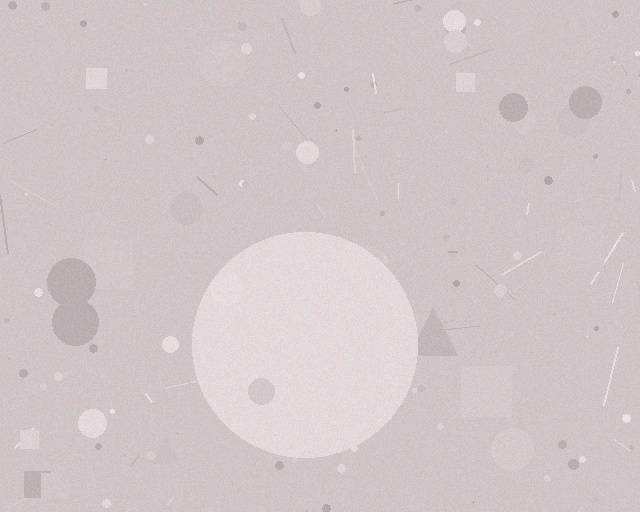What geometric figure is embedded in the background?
A circle is embedded in the background.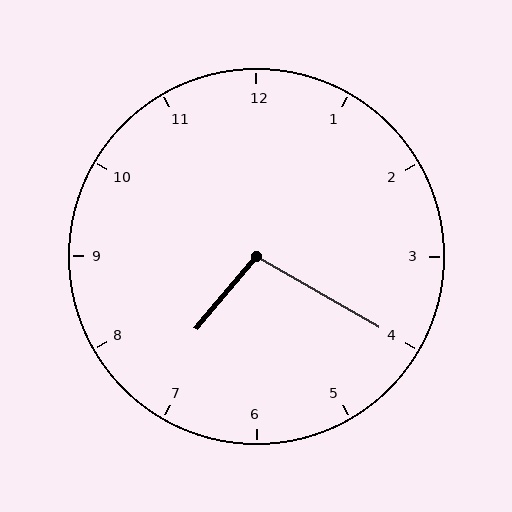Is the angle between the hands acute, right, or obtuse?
It is obtuse.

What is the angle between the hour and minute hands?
Approximately 100 degrees.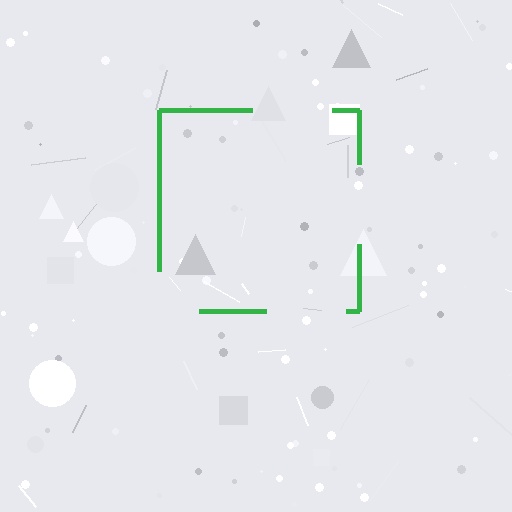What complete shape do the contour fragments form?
The contour fragments form a square.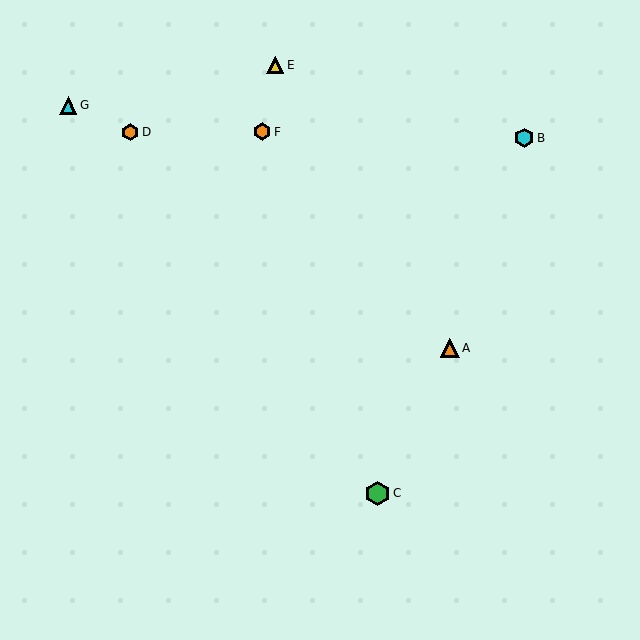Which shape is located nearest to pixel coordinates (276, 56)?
The yellow triangle (labeled E) at (275, 65) is nearest to that location.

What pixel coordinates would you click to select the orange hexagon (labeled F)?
Click at (262, 132) to select the orange hexagon F.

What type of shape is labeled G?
Shape G is a cyan triangle.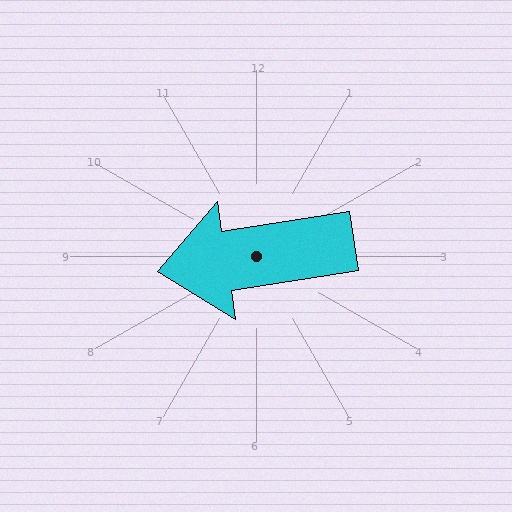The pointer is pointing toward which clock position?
Roughly 9 o'clock.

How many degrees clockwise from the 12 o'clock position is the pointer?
Approximately 261 degrees.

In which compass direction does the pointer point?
West.